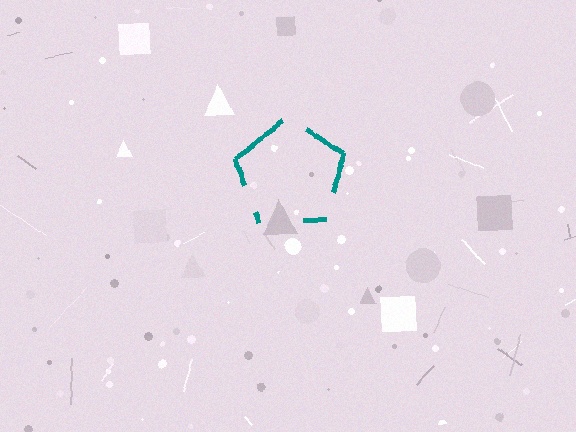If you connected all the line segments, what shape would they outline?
They would outline a pentagon.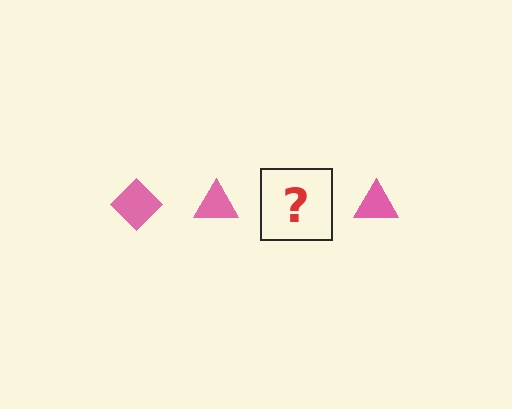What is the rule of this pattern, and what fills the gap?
The rule is that the pattern cycles through diamond, triangle shapes in pink. The gap should be filled with a pink diamond.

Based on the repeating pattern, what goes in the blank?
The blank should be a pink diamond.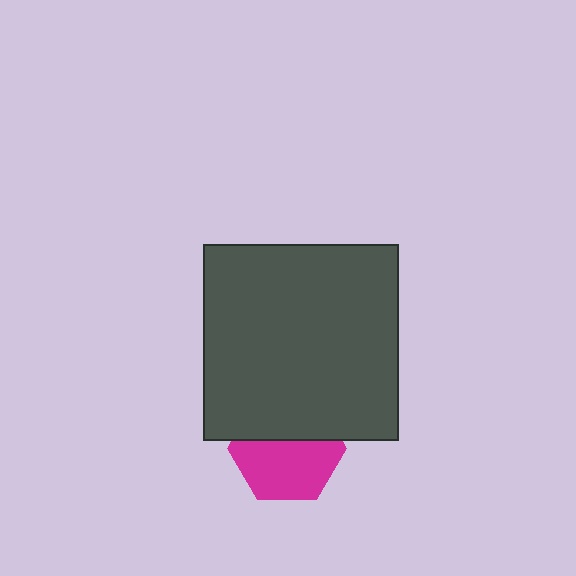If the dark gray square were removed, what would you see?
You would see the complete magenta hexagon.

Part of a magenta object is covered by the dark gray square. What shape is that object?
It is a hexagon.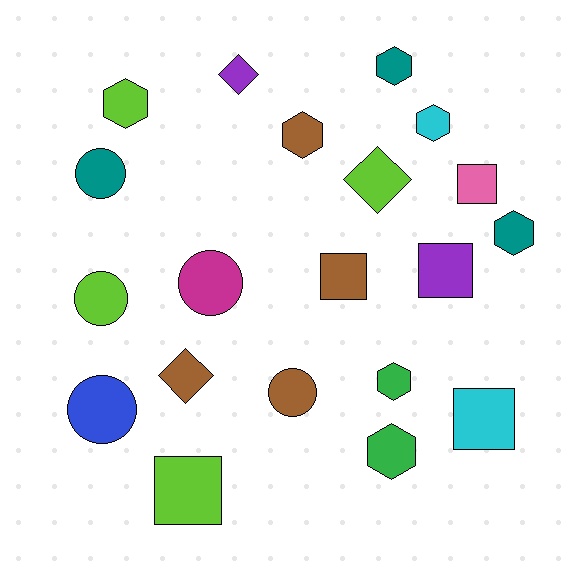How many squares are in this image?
There are 5 squares.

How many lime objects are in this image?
There are 4 lime objects.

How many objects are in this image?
There are 20 objects.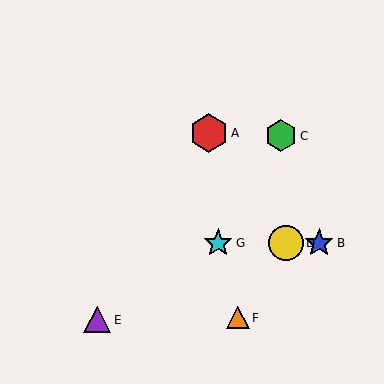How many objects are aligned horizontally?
3 objects (B, D, G) are aligned horizontally.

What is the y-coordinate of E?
Object E is at y≈320.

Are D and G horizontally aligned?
Yes, both are at y≈243.